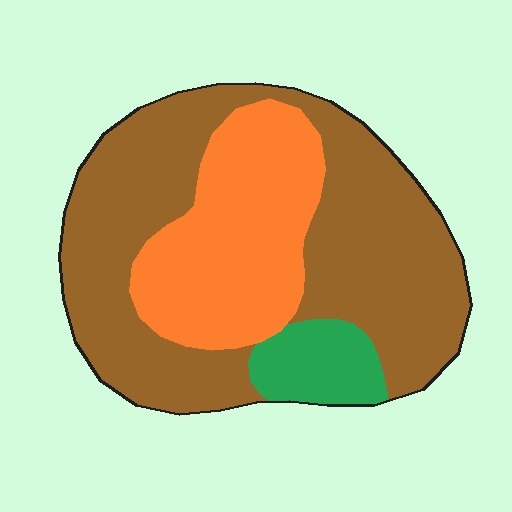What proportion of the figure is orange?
Orange covers 30% of the figure.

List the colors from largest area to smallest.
From largest to smallest: brown, orange, green.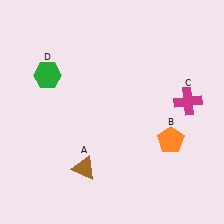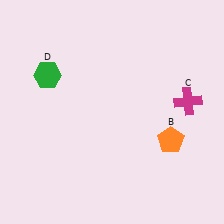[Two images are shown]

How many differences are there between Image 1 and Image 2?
There is 1 difference between the two images.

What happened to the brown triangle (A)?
The brown triangle (A) was removed in Image 2. It was in the bottom-left area of Image 1.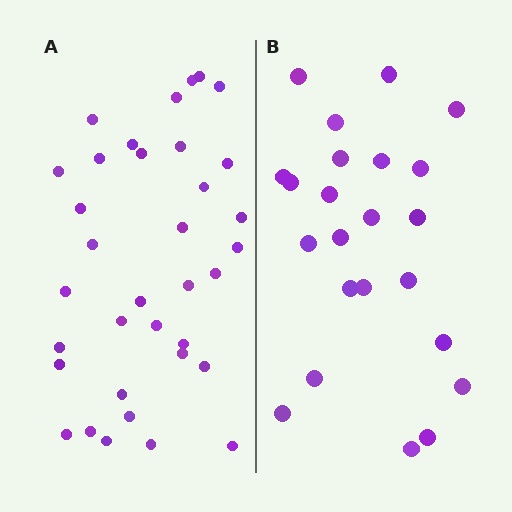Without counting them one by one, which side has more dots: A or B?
Region A (the left region) has more dots.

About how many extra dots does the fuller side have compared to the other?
Region A has roughly 12 or so more dots than region B.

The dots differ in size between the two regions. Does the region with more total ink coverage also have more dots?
No. Region B has more total ink coverage because its dots are larger, but region A actually contains more individual dots. Total area can be misleading — the number of items is what matters here.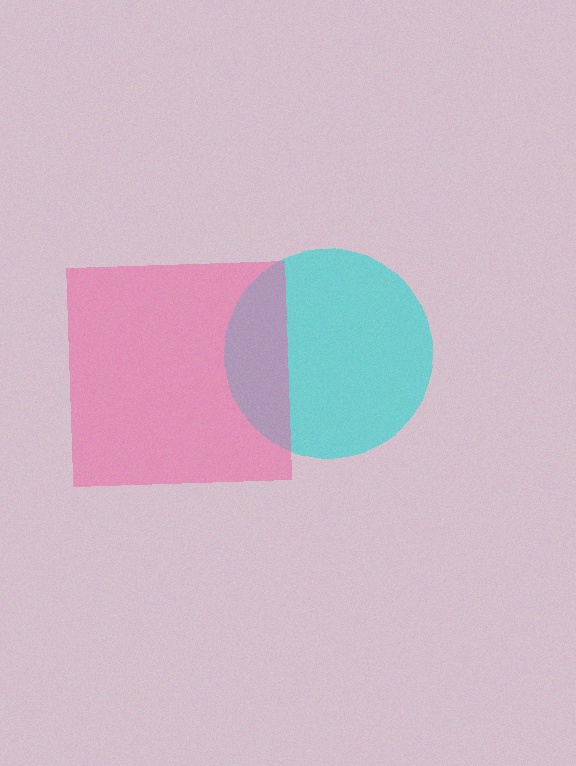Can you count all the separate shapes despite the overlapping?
Yes, there are 2 separate shapes.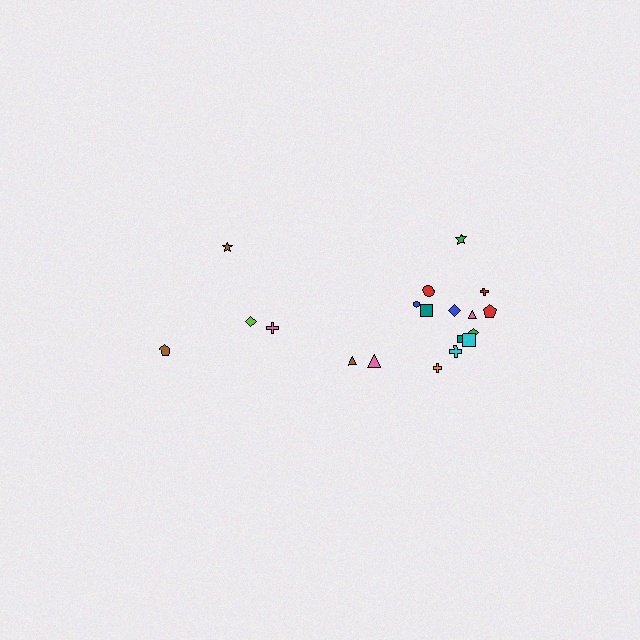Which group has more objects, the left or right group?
The right group.